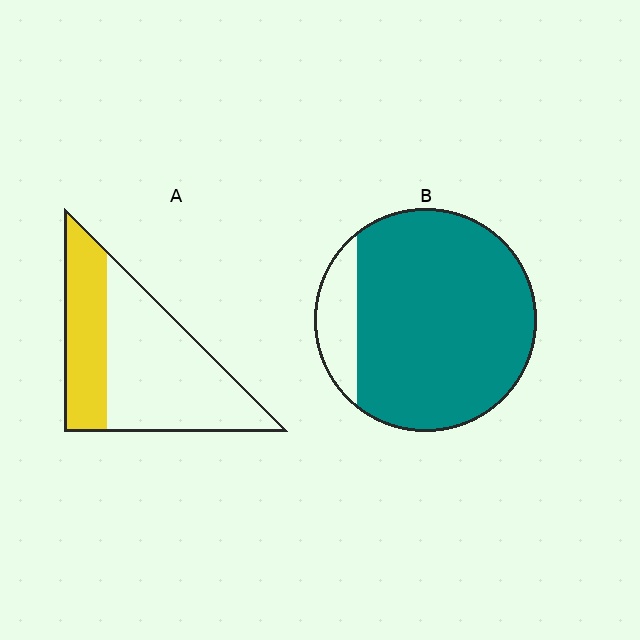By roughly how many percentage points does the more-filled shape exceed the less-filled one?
By roughly 50 percentage points (B over A).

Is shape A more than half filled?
No.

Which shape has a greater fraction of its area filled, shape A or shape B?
Shape B.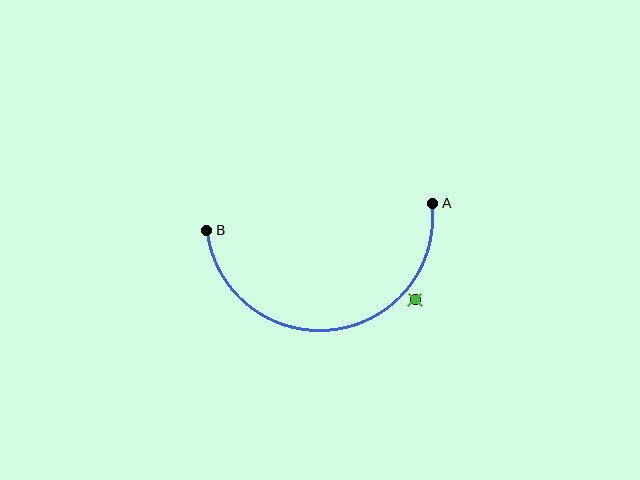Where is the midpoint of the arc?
The arc midpoint is the point on the curve farthest from the straight line joining A and B. It sits below that line.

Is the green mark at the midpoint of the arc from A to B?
No — the green mark does not lie on the arc at all. It sits slightly outside the curve.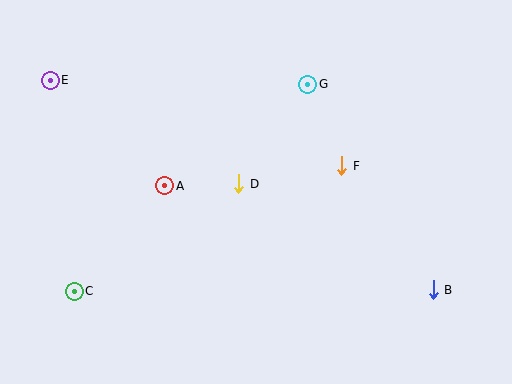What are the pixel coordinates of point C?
Point C is at (74, 291).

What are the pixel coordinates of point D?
Point D is at (239, 184).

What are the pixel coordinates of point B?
Point B is at (433, 290).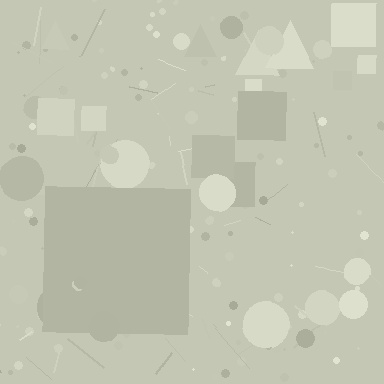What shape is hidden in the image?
A square is hidden in the image.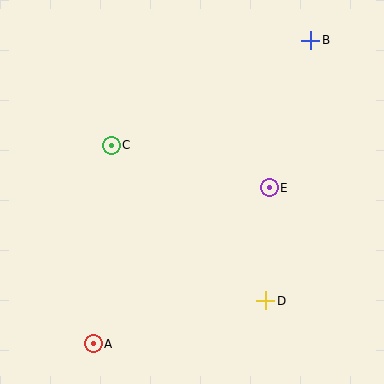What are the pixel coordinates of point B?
Point B is at (311, 40).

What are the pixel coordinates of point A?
Point A is at (93, 344).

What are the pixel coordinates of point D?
Point D is at (266, 301).